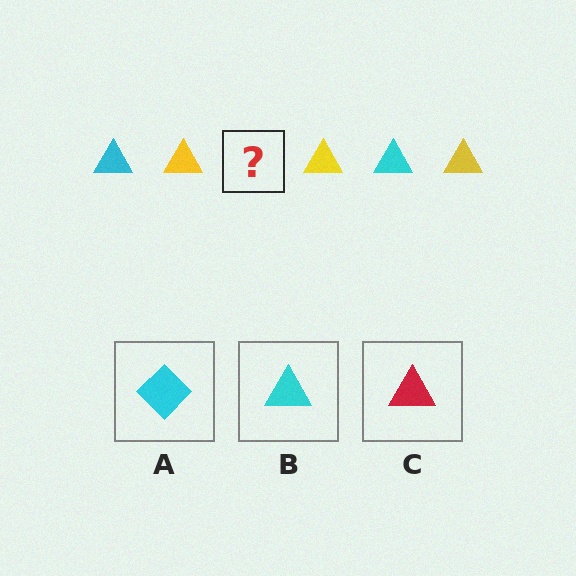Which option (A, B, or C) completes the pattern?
B.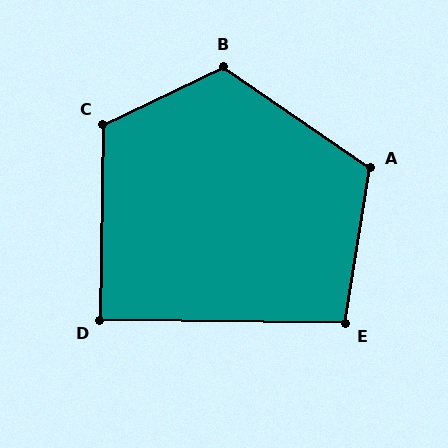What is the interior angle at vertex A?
Approximately 115 degrees (obtuse).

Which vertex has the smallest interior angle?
D, at approximately 90 degrees.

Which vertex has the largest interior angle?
B, at approximately 120 degrees.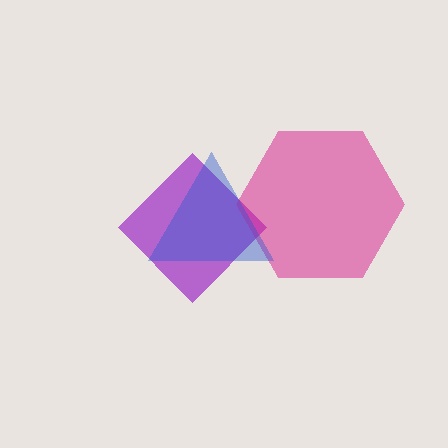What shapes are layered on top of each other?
The layered shapes are: a purple diamond, a magenta hexagon, a blue triangle.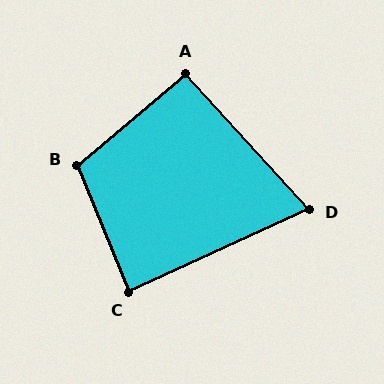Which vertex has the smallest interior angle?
D, at approximately 72 degrees.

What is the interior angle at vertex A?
Approximately 92 degrees (approximately right).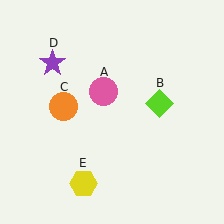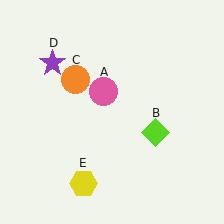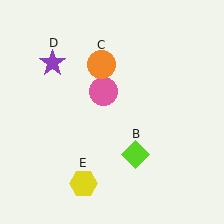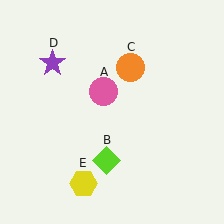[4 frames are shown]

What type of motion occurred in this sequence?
The lime diamond (object B), orange circle (object C) rotated clockwise around the center of the scene.